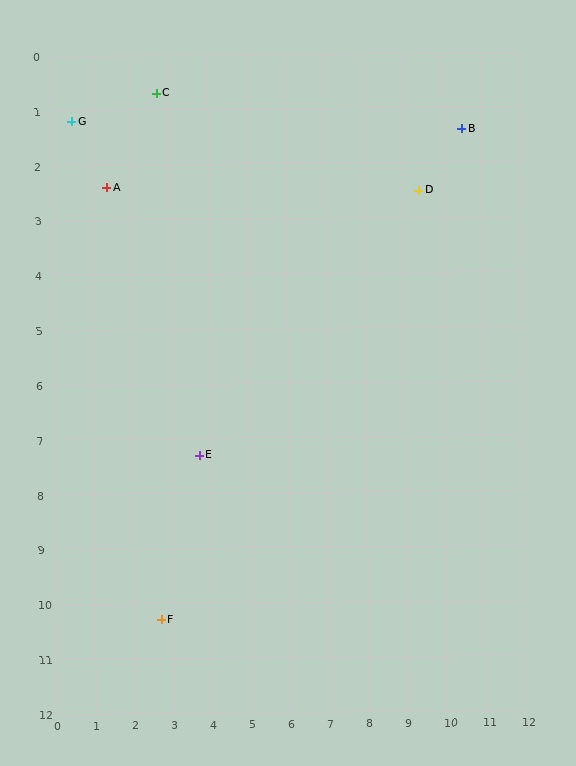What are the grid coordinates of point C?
Point C is at approximately (2.7, 0.7).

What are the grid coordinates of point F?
Point F is at approximately (2.7, 10.3).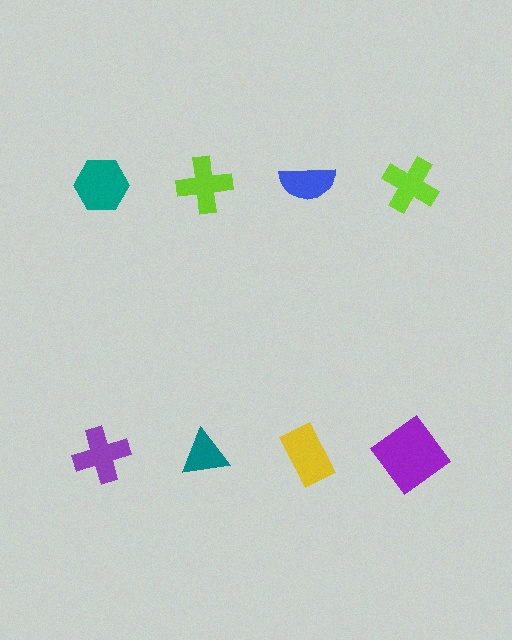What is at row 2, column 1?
A purple cross.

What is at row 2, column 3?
A yellow rectangle.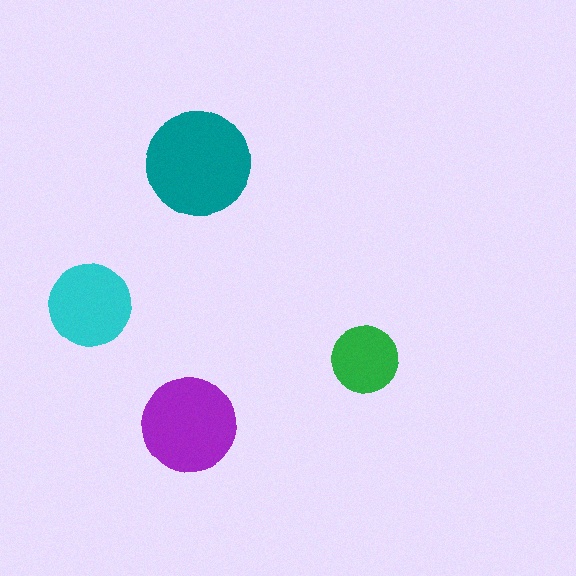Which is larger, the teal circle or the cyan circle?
The teal one.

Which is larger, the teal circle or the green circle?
The teal one.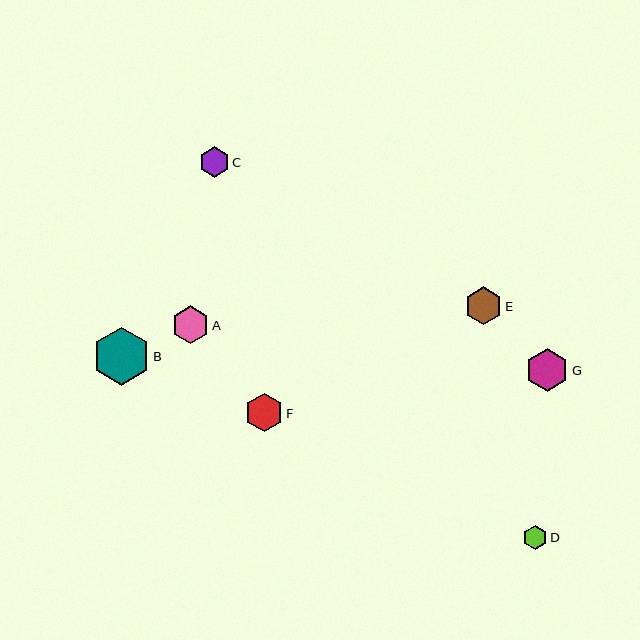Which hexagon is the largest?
Hexagon B is the largest with a size of approximately 58 pixels.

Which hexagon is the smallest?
Hexagon D is the smallest with a size of approximately 24 pixels.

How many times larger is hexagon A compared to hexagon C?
Hexagon A is approximately 1.2 times the size of hexagon C.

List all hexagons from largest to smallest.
From largest to smallest: B, G, F, A, E, C, D.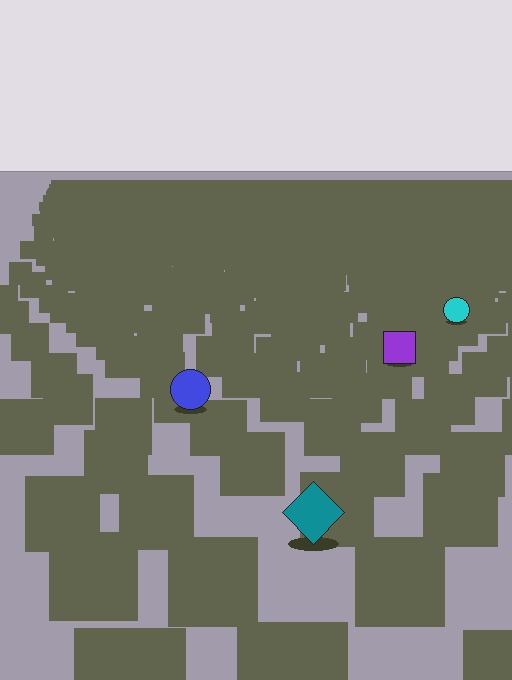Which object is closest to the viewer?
The teal diamond is closest. The texture marks near it are larger and more spread out.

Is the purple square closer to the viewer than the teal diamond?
No. The teal diamond is closer — you can tell from the texture gradient: the ground texture is coarser near it.